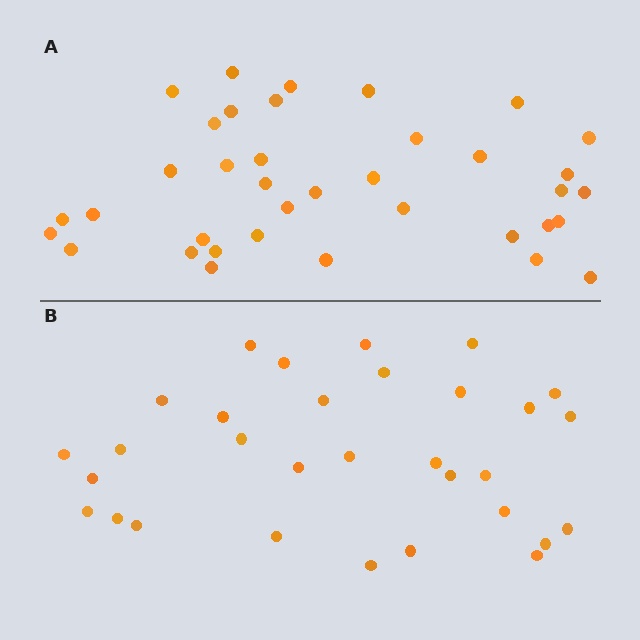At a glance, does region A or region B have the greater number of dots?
Region A (the top region) has more dots.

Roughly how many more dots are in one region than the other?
Region A has about 6 more dots than region B.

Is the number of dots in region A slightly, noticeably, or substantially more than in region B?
Region A has only slightly more — the two regions are fairly close. The ratio is roughly 1.2 to 1.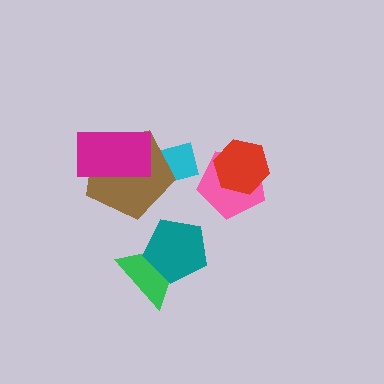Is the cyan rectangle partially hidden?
Yes, it is partially covered by another shape.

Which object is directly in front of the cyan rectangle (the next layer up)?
The brown pentagon is directly in front of the cyan rectangle.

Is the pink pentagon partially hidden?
Yes, it is partially covered by another shape.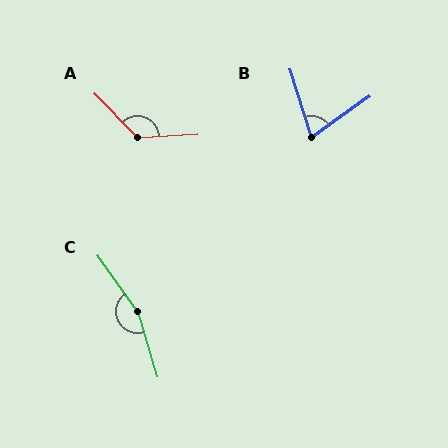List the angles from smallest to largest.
B (72°), A (131°), C (162°).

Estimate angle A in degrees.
Approximately 131 degrees.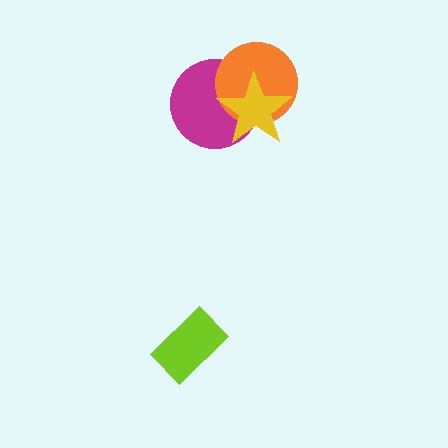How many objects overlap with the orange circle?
2 objects overlap with the orange circle.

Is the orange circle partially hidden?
Yes, it is partially covered by another shape.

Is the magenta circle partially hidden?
Yes, it is partially covered by another shape.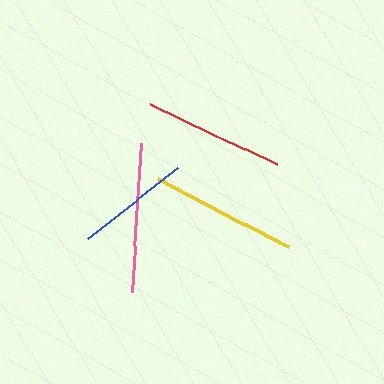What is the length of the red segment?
The red segment is approximately 140 pixels long.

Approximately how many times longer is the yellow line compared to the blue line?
The yellow line is approximately 1.3 times the length of the blue line.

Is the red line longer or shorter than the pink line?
The pink line is longer than the red line.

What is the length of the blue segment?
The blue segment is approximately 114 pixels long.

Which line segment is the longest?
The pink line is the longest at approximately 149 pixels.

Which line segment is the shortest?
The blue line is the shortest at approximately 114 pixels.